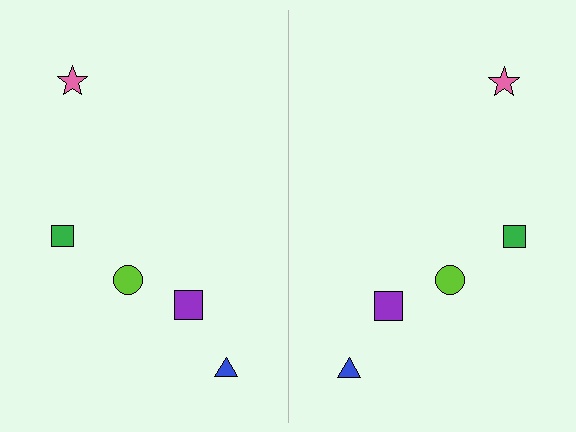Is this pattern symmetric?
Yes, this pattern has bilateral (reflection) symmetry.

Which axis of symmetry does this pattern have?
The pattern has a vertical axis of symmetry running through the center of the image.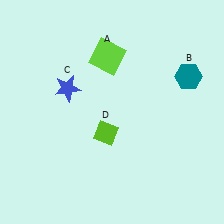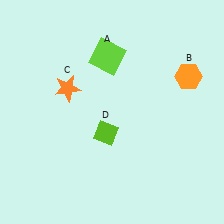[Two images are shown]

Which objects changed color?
B changed from teal to orange. C changed from blue to orange.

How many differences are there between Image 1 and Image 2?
There are 2 differences between the two images.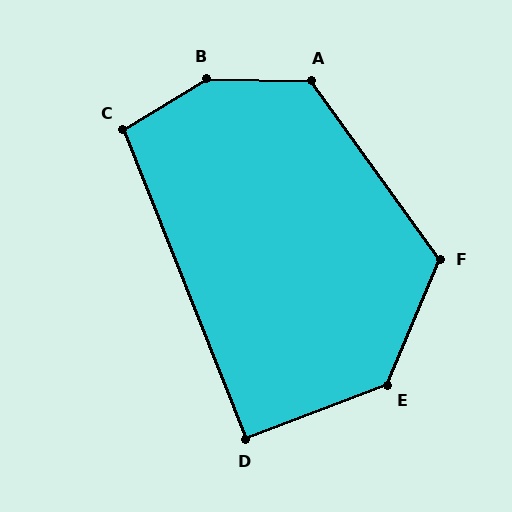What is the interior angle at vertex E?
Approximately 134 degrees (obtuse).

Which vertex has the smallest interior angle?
D, at approximately 91 degrees.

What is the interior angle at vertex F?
Approximately 121 degrees (obtuse).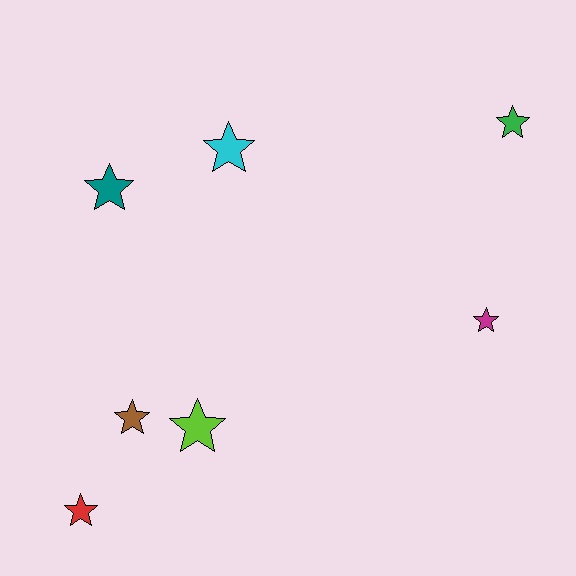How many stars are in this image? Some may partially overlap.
There are 7 stars.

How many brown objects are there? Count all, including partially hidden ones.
There is 1 brown object.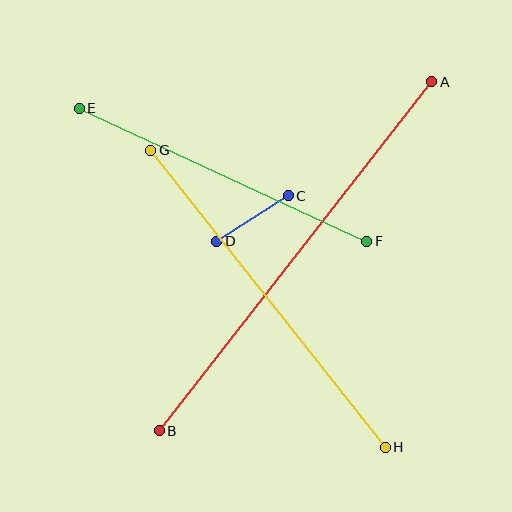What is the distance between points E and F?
The distance is approximately 317 pixels.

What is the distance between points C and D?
The distance is approximately 85 pixels.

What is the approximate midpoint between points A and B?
The midpoint is at approximately (295, 256) pixels.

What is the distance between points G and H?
The distance is approximately 379 pixels.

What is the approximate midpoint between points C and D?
The midpoint is at approximately (252, 218) pixels.